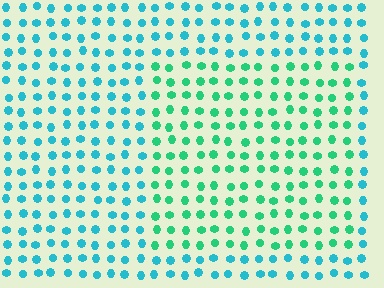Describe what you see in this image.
The image is filled with small cyan elements in a uniform arrangement. A rectangle-shaped region is visible where the elements are tinted to a slightly different hue, forming a subtle color boundary.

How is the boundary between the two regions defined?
The boundary is defined purely by a slight shift in hue (about 36 degrees). Spacing, size, and orientation are identical on both sides.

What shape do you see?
I see a rectangle.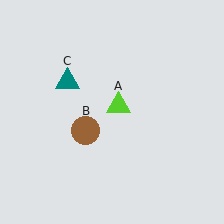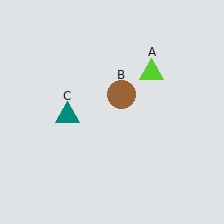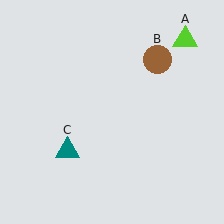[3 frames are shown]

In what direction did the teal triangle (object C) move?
The teal triangle (object C) moved down.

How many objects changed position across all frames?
3 objects changed position: lime triangle (object A), brown circle (object B), teal triangle (object C).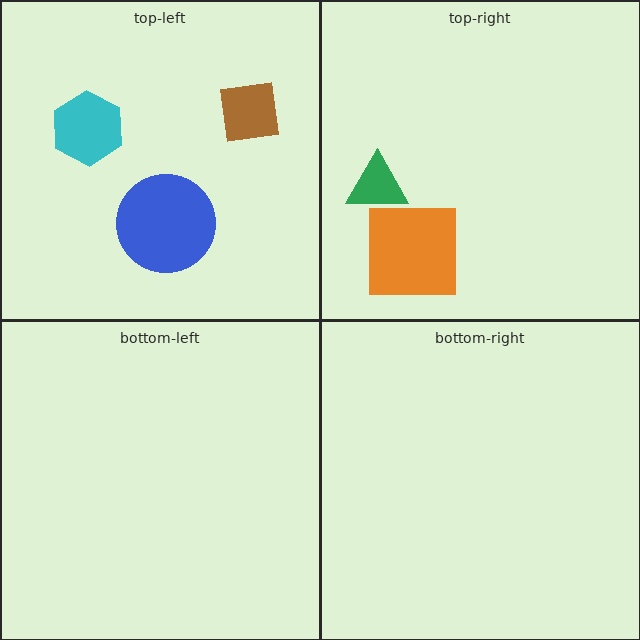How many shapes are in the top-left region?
3.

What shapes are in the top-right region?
The green triangle, the orange square.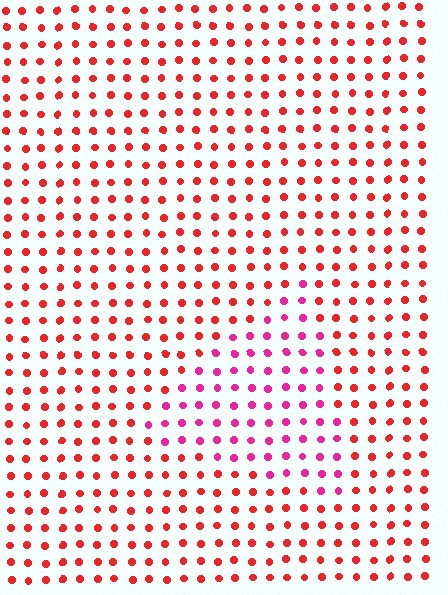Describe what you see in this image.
The image is filled with small red elements in a uniform arrangement. A triangle-shaped region is visible where the elements are tinted to a slightly different hue, forming a subtle color boundary.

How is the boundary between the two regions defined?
The boundary is defined purely by a slight shift in hue (about 36 degrees). Spacing, size, and orientation are identical on both sides.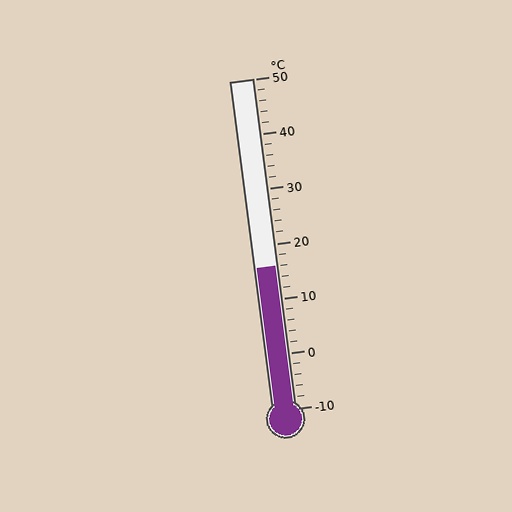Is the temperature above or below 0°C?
The temperature is above 0°C.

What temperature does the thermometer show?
The thermometer shows approximately 16°C.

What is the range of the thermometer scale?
The thermometer scale ranges from -10°C to 50°C.